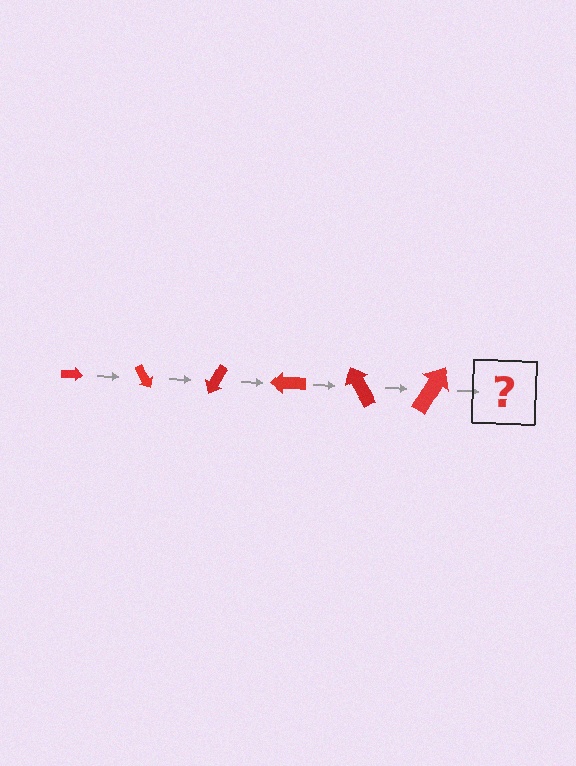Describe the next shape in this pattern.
It should be an arrow, larger than the previous one and rotated 360 degrees from the start.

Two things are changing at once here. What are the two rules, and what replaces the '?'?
The two rules are that the arrow grows larger each step and it rotates 60 degrees each step. The '?' should be an arrow, larger than the previous one and rotated 360 degrees from the start.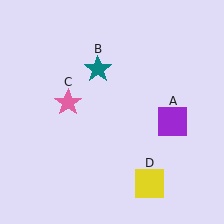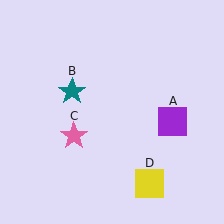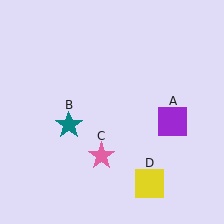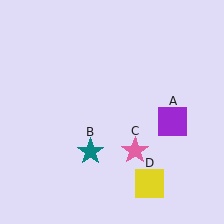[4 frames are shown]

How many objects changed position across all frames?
2 objects changed position: teal star (object B), pink star (object C).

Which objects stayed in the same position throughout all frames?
Purple square (object A) and yellow square (object D) remained stationary.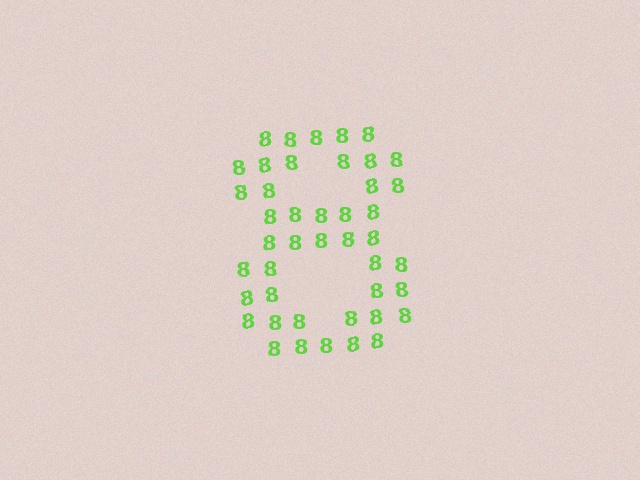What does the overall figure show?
The overall figure shows the digit 8.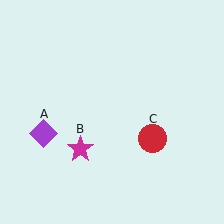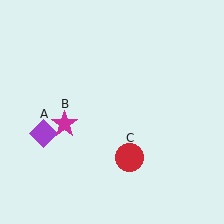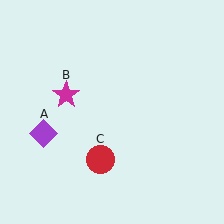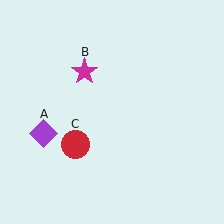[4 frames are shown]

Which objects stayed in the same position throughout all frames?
Purple diamond (object A) remained stationary.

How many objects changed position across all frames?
2 objects changed position: magenta star (object B), red circle (object C).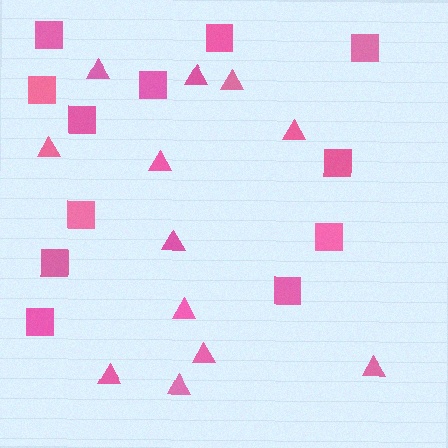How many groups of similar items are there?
There are 2 groups: one group of squares (12) and one group of triangles (12).